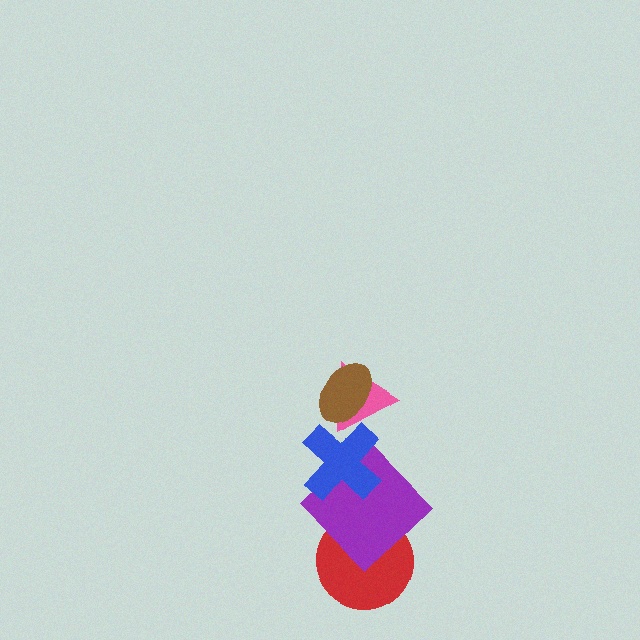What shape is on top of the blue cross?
The pink triangle is on top of the blue cross.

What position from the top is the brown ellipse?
The brown ellipse is 1st from the top.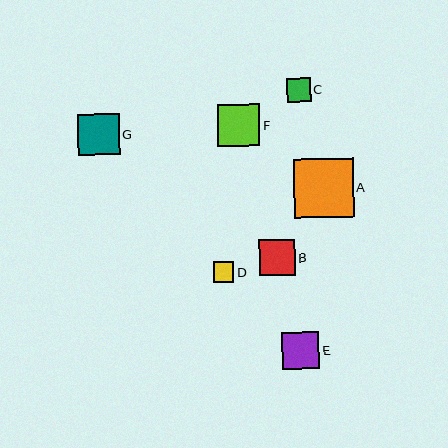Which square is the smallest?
Square D is the smallest with a size of approximately 21 pixels.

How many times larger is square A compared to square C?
Square A is approximately 2.5 times the size of square C.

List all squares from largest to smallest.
From largest to smallest: A, F, G, E, B, C, D.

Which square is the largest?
Square A is the largest with a size of approximately 59 pixels.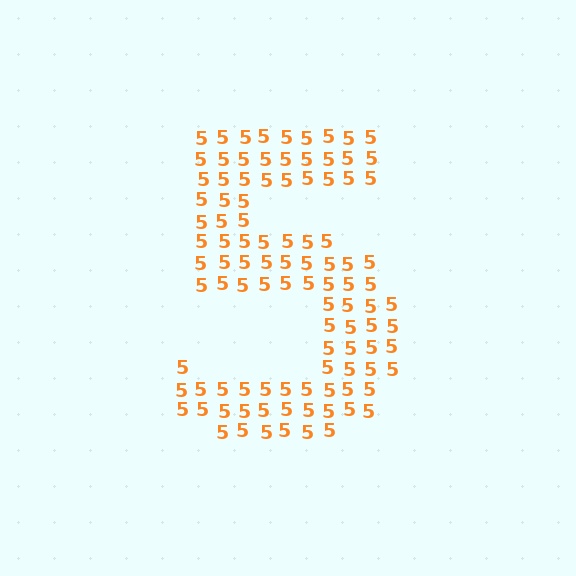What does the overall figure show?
The overall figure shows the digit 5.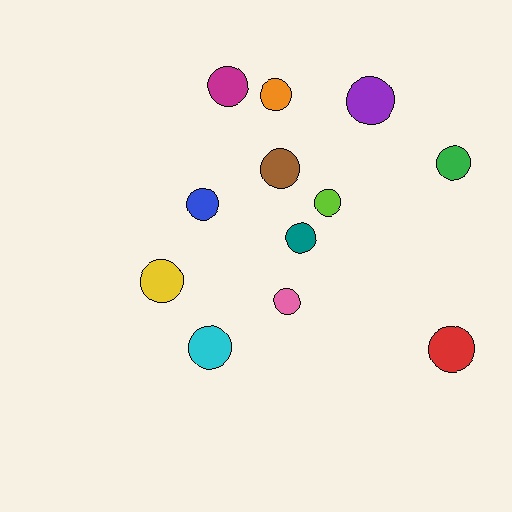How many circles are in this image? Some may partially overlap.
There are 12 circles.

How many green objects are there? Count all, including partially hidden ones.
There is 1 green object.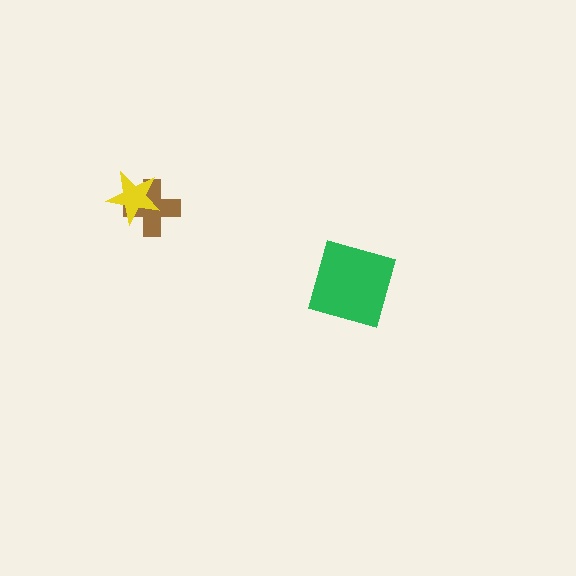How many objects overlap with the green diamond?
0 objects overlap with the green diamond.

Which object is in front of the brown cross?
The yellow star is in front of the brown cross.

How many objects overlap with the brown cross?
1 object overlaps with the brown cross.